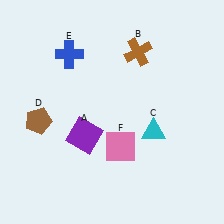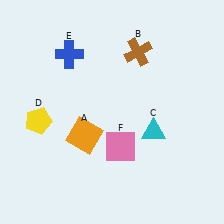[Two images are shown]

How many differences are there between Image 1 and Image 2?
There are 2 differences between the two images.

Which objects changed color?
A changed from purple to orange. D changed from brown to yellow.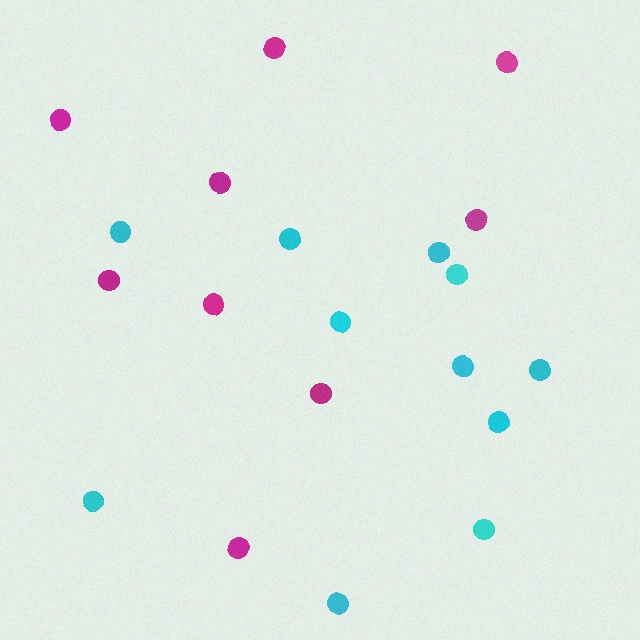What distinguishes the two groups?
There are 2 groups: one group of magenta circles (9) and one group of cyan circles (11).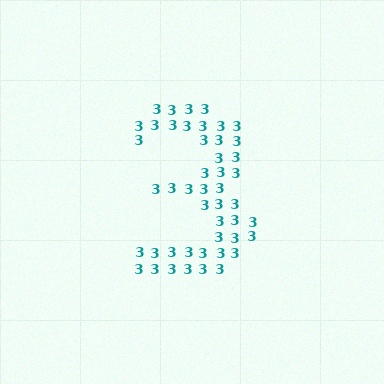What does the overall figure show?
The overall figure shows the digit 3.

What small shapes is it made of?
It is made of small digit 3's.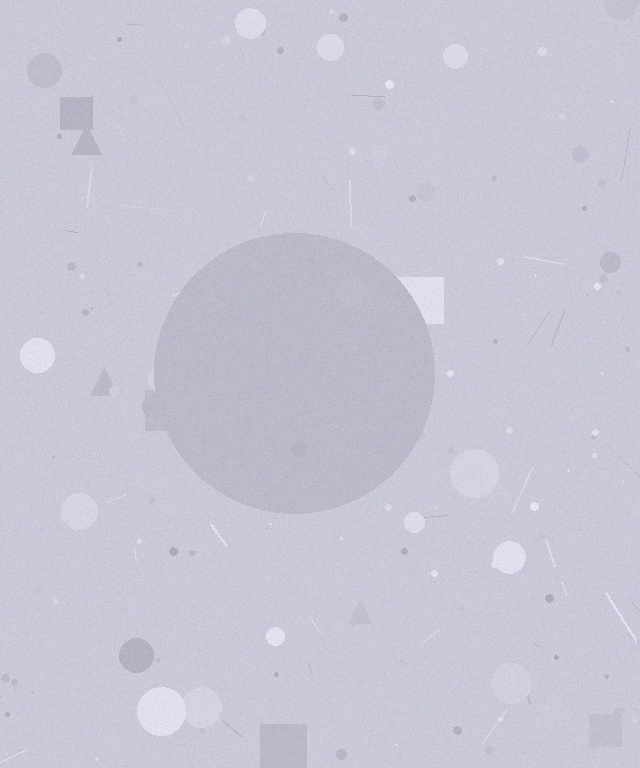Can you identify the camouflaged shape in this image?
The camouflaged shape is a circle.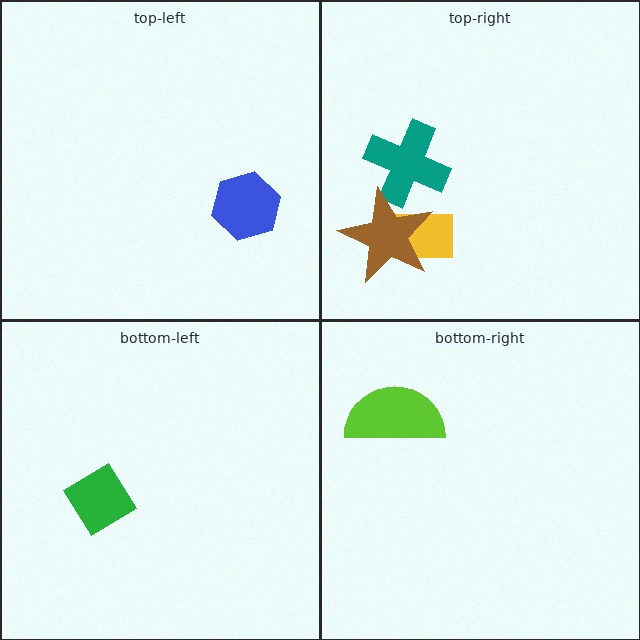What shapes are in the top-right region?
The yellow rectangle, the teal cross, the brown star.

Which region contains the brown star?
The top-right region.